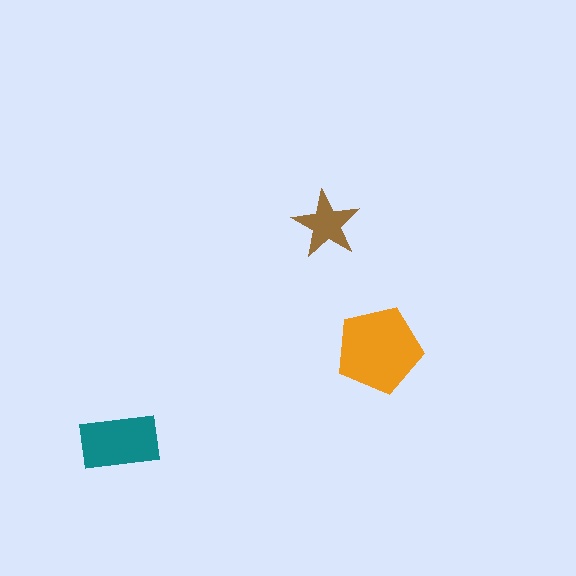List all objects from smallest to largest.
The brown star, the teal rectangle, the orange pentagon.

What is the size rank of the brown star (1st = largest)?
3rd.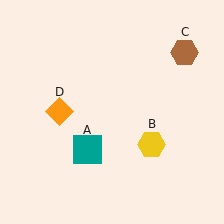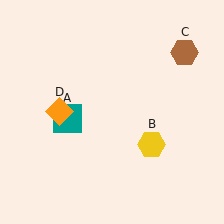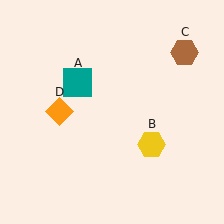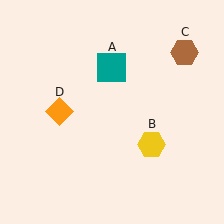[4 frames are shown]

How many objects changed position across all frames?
1 object changed position: teal square (object A).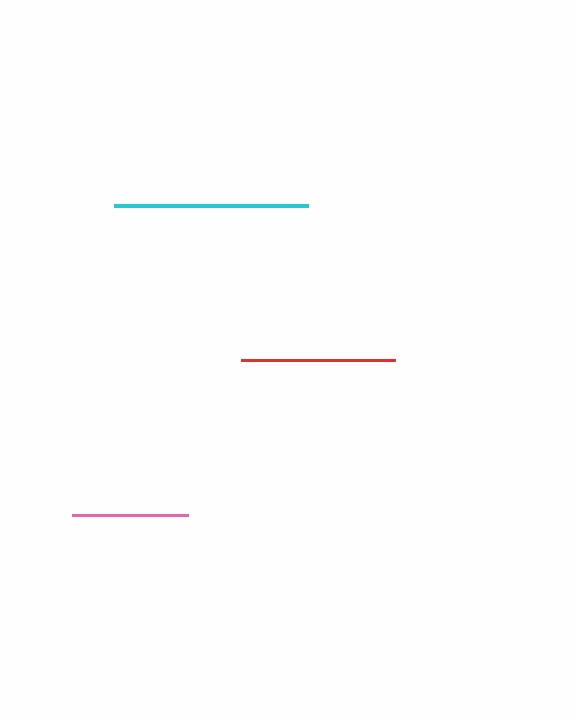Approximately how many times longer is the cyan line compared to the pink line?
The cyan line is approximately 1.7 times the length of the pink line.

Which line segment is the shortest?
The pink line is the shortest at approximately 116 pixels.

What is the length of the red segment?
The red segment is approximately 154 pixels long.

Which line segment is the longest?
The cyan line is the longest at approximately 195 pixels.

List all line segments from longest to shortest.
From longest to shortest: cyan, red, pink.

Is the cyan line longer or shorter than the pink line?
The cyan line is longer than the pink line.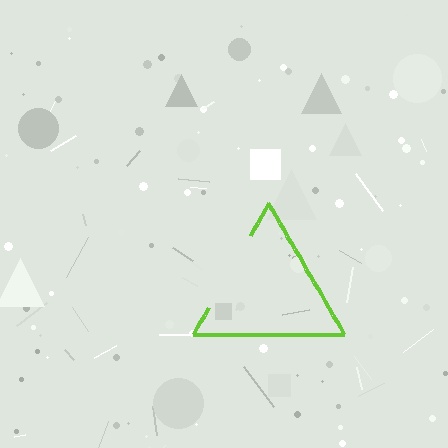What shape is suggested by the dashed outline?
The dashed outline suggests a triangle.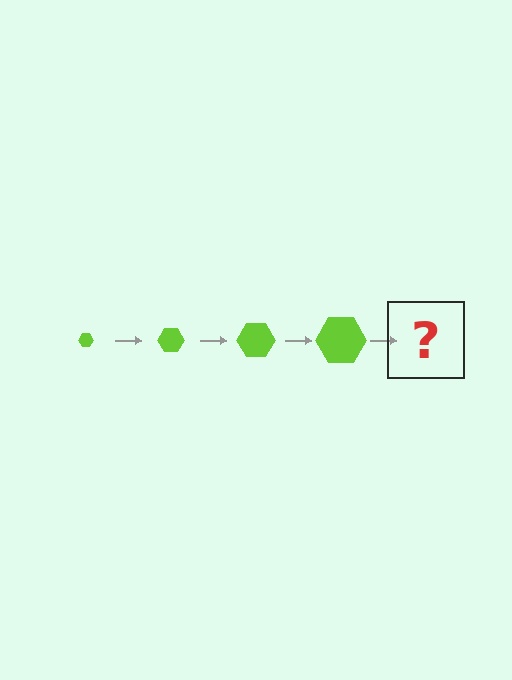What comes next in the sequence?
The next element should be a lime hexagon, larger than the previous one.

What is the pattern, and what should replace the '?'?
The pattern is that the hexagon gets progressively larger each step. The '?' should be a lime hexagon, larger than the previous one.